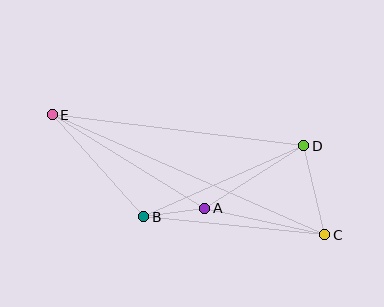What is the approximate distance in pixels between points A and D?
The distance between A and D is approximately 117 pixels.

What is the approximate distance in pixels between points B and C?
The distance between B and C is approximately 182 pixels.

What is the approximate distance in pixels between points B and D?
The distance between B and D is approximately 175 pixels.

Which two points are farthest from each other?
Points C and E are farthest from each other.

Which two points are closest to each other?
Points A and B are closest to each other.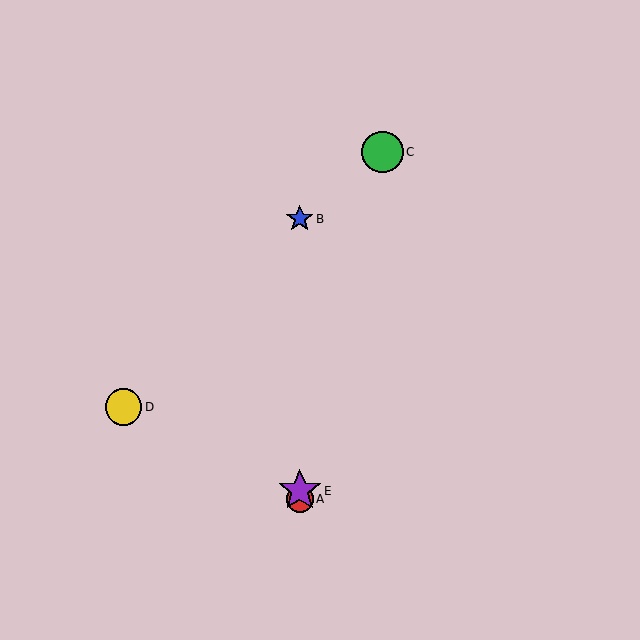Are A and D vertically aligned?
No, A is at x≈300 and D is at x≈123.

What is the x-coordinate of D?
Object D is at x≈123.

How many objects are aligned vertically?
3 objects (A, B, E) are aligned vertically.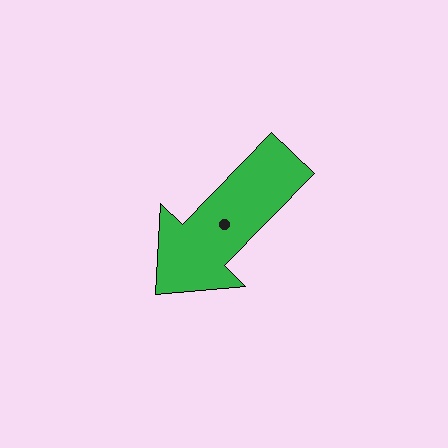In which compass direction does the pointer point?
Southwest.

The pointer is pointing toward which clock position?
Roughly 7 o'clock.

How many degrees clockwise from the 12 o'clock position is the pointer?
Approximately 224 degrees.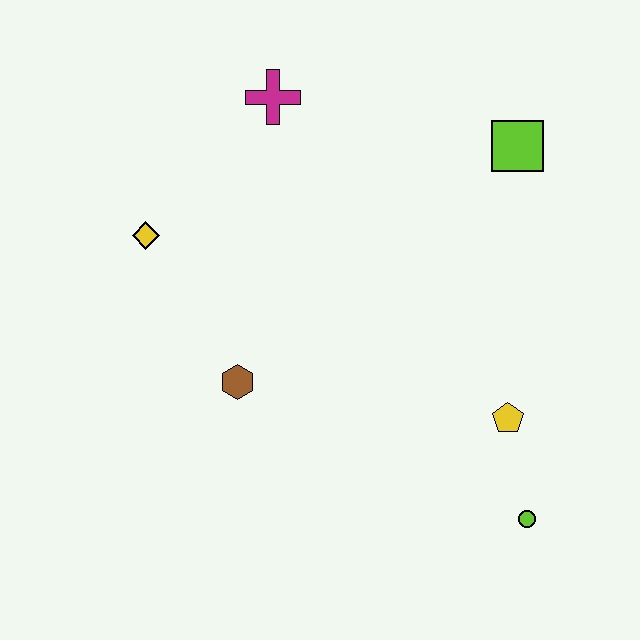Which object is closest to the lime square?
The magenta cross is closest to the lime square.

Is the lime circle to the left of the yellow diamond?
No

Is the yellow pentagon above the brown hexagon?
No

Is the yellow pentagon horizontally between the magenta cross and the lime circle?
Yes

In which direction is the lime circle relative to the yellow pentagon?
The lime circle is below the yellow pentagon.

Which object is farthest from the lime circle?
The magenta cross is farthest from the lime circle.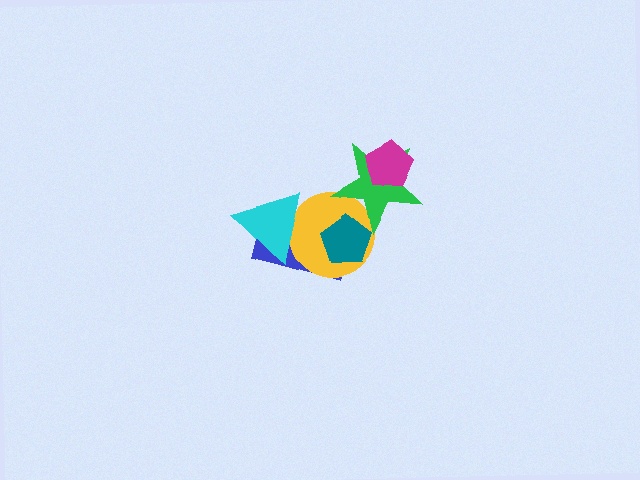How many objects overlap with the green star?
3 objects overlap with the green star.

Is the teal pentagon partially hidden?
No, no other shape covers it.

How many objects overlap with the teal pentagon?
3 objects overlap with the teal pentagon.